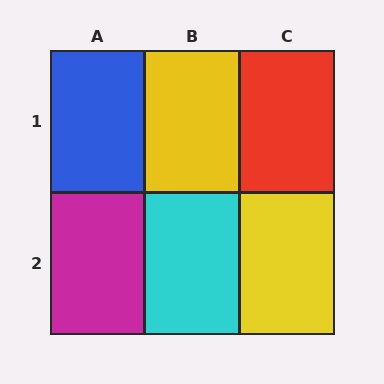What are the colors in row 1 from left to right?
Blue, yellow, red.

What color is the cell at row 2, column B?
Cyan.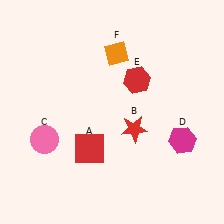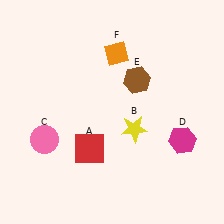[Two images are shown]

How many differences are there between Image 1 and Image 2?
There are 2 differences between the two images.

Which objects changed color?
B changed from red to yellow. E changed from red to brown.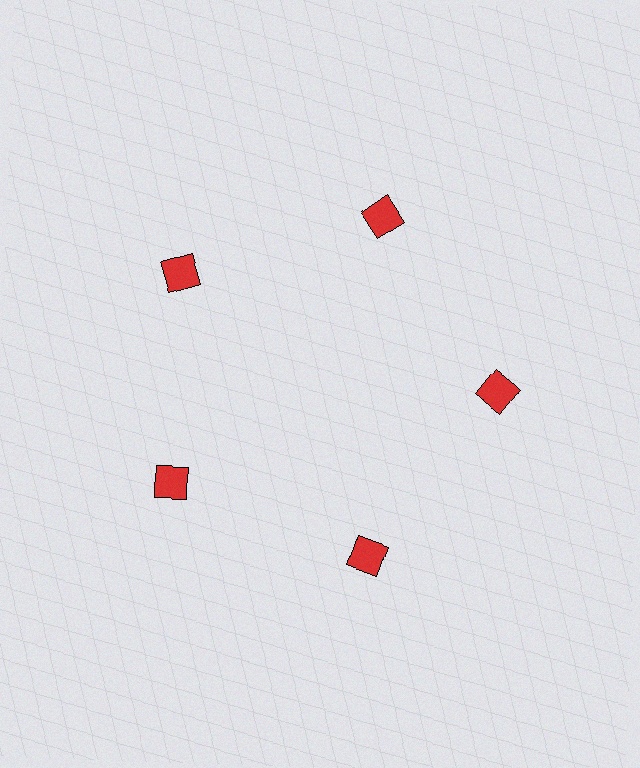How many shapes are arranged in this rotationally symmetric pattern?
There are 5 shapes, arranged in 5 groups of 1.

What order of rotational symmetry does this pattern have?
This pattern has 5-fold rotational symmetry.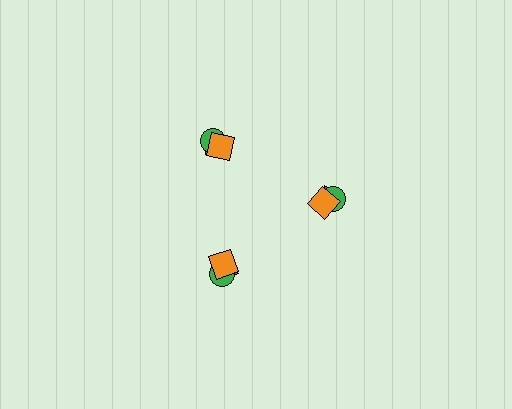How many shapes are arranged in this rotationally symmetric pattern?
There are 9 shapes, arranged in 3 groups of 3.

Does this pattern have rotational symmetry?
Yes, this pattern has 3-fold rotational symmetry. It looks the same after rotating 120 degrees around the center.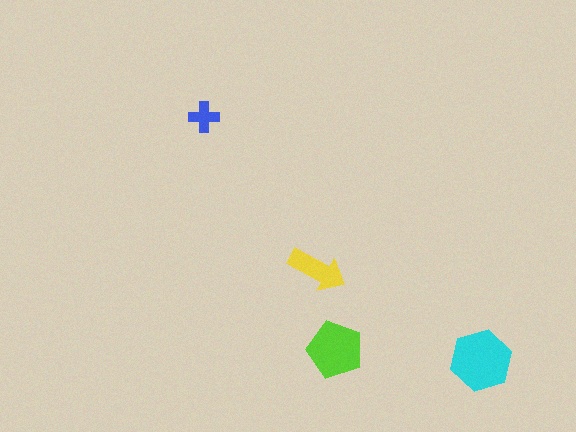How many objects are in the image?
There are 4 objects in the image.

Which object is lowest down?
The cyan hexagon is bottommost.